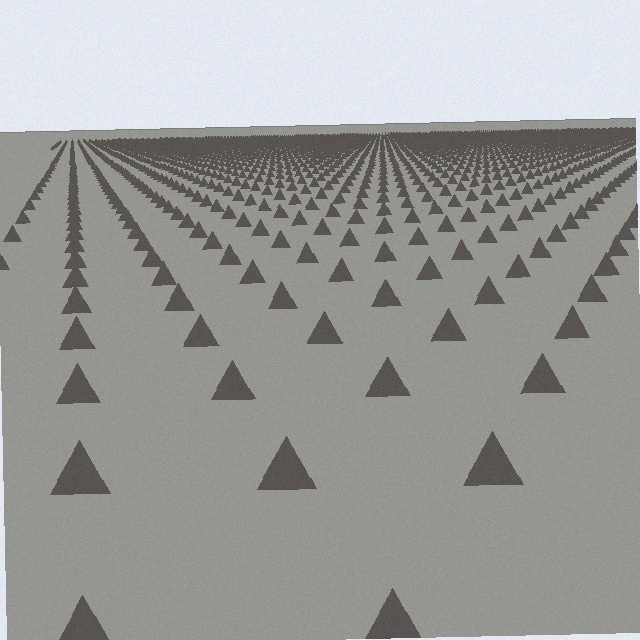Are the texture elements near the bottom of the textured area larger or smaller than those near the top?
Larger. Near the bottom, elements are closer to the viewer and appear at a bigger on-screen size.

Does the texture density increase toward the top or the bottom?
Density increases toward the top.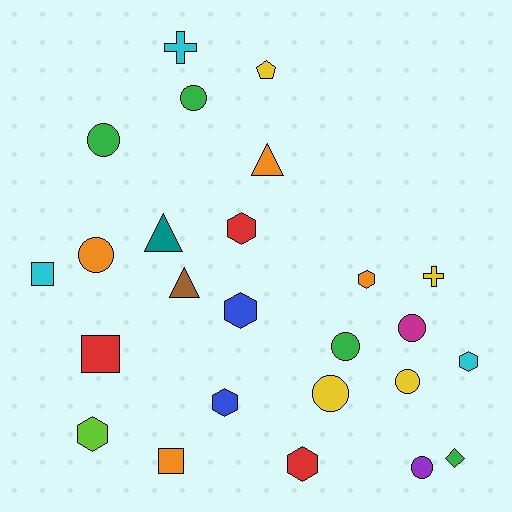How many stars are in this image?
There are no stars.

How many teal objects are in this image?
There is 1 teal object.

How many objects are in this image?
There are 25 objects.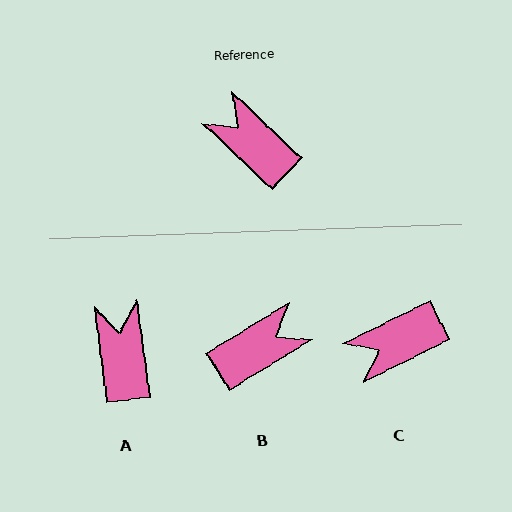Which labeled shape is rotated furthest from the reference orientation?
B, about 105 degrees away.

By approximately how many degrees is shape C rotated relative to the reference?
Approximately 70 degrees counter-clockwise.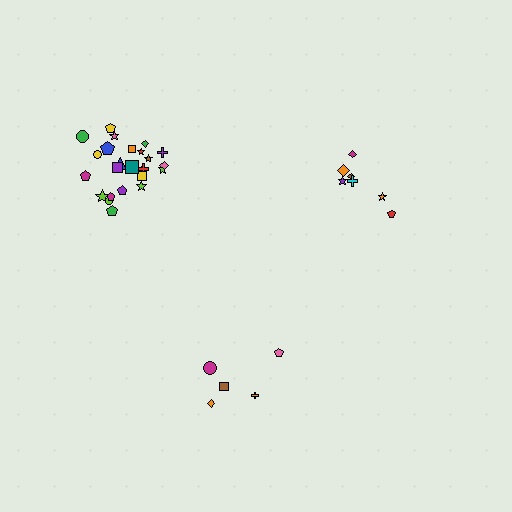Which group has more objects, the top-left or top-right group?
The top-left group.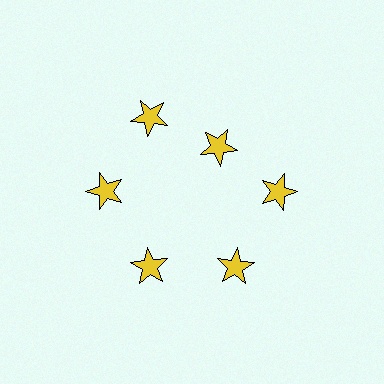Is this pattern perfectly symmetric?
No. The 6 yellow stars are arranged in a ring, but one element near the 1 o'clock position is pulled inward toward the center, breaking the 6-fold rotational symmetry.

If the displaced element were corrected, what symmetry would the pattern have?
It would have 6-fold rotational symmetry — the pattern would map onto itself every 60 degrees.